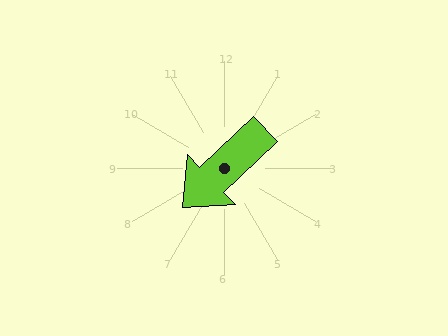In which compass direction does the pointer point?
Southwest.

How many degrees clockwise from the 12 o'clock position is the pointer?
Approximately 227 degrees.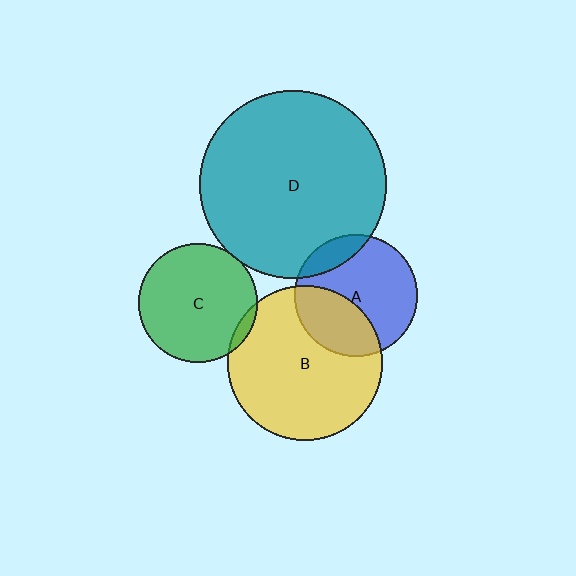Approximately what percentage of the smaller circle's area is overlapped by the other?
Approximately 15%.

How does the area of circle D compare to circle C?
Approximately 2.5 times.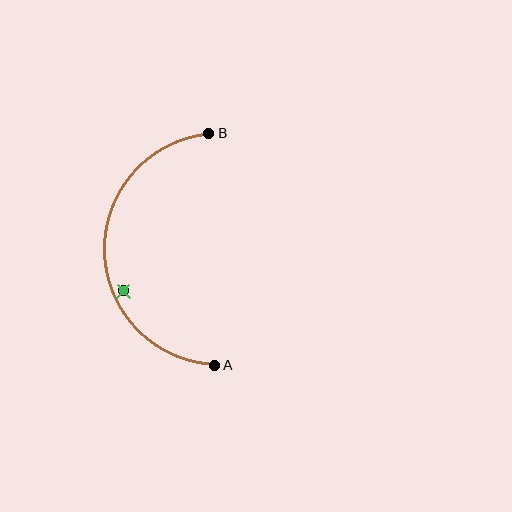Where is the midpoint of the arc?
The arc midpoint is the point on the curve farthest from the straight line joining A and B. It sits to the left of that line.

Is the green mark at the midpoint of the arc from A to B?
No — the green mark does not lie on the arc at all. It sits slightly inside the curve.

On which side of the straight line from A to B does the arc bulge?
The arc bulges to the left of the straight line connecting A and B.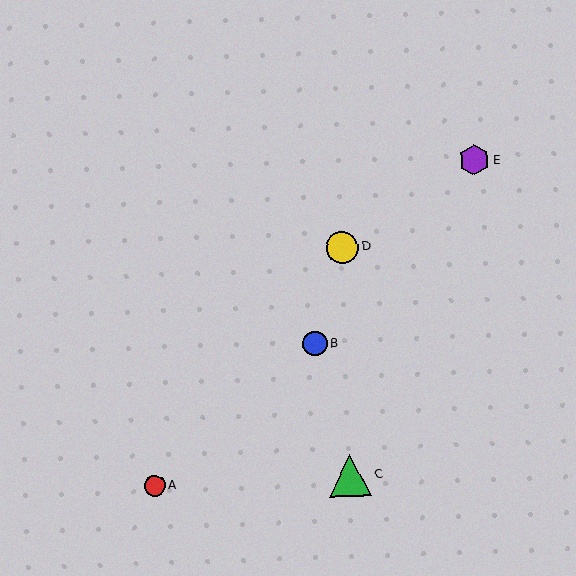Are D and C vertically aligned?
Yes, both are at x≈342.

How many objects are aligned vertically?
2 objects (C, D) are aligned vertically.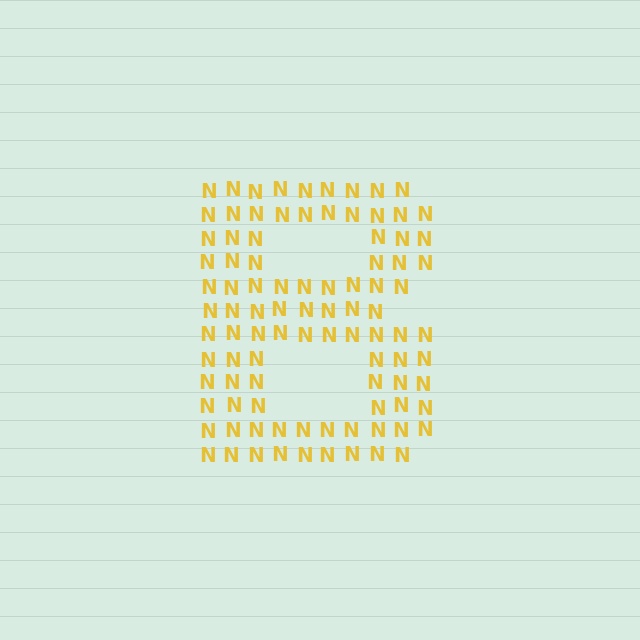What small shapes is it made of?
It is made of small letter N's.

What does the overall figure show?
The overall figure shows the letter B.